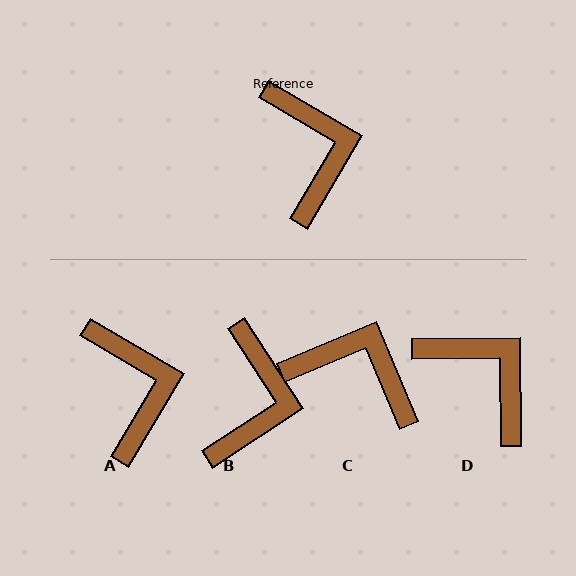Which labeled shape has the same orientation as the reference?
A.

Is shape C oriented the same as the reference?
No, it is off by about 53 degrees.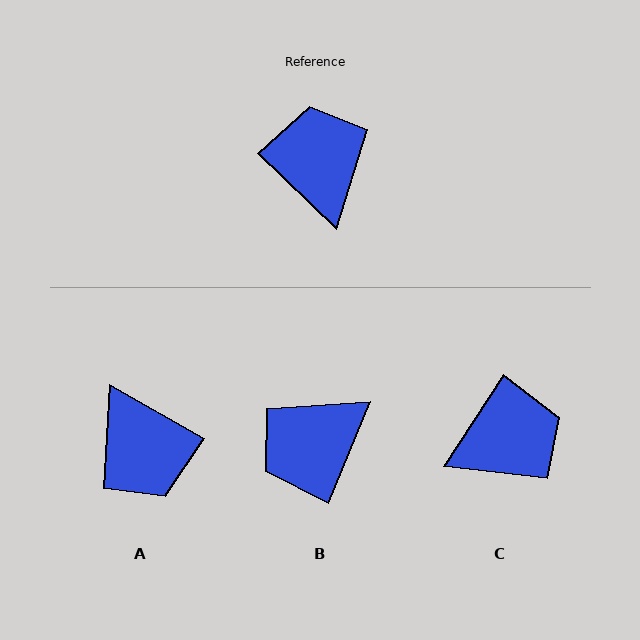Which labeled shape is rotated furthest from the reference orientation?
A, about 166 degrees away.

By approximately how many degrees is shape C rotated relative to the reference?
Approximately 80 degrees clockwise.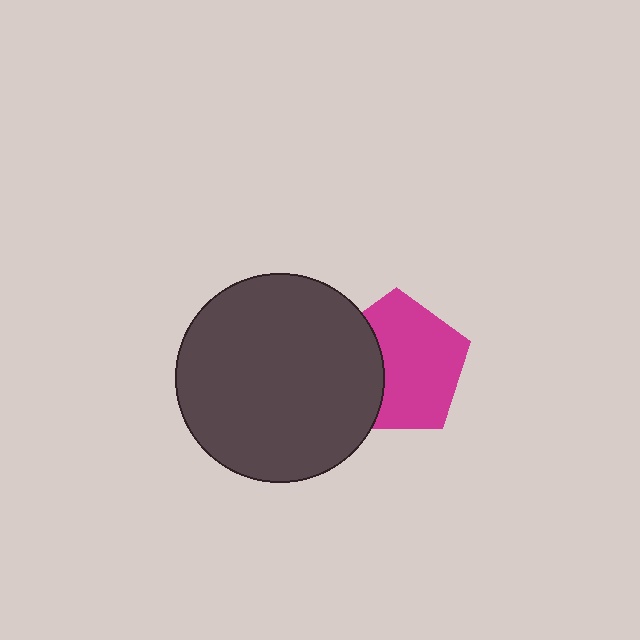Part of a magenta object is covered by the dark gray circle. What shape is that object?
It is a pentagon.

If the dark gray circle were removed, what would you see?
You would see the complete magenta pentagon.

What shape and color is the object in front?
The object in front is a dark gray circle.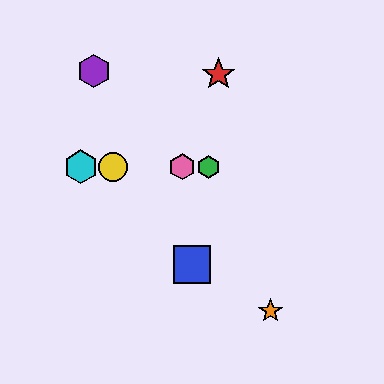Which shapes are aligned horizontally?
The green hexagon, the yellow circle, the cyan hexagon, the pink hexagon are aligned horizontally.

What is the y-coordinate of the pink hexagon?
The pink hexagon is at y≈167.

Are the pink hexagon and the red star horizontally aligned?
No, the pink hexagon is at y≈167 and the red star is at y≈74.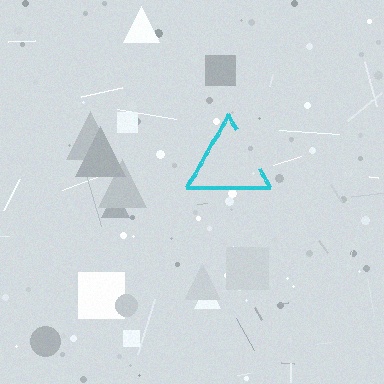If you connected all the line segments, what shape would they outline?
They would outline a triangle.